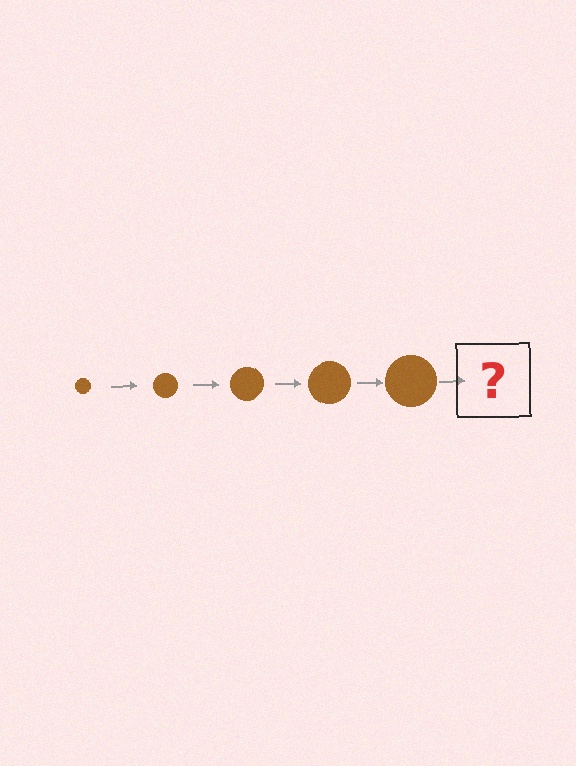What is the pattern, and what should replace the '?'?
The pattern is that the circle gets progressively larger each step. The '?' should be a brown circle, larger than the previous one.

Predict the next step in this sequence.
The next step is a brown circle, larger than the previous one.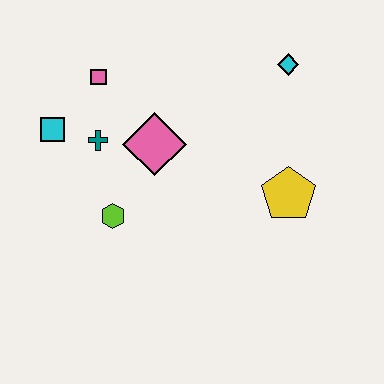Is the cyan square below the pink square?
Yes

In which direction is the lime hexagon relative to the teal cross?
The lime hexagon is below the teal cross.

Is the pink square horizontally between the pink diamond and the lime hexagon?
No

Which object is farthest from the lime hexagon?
The cyan diamond is farthest from the lime hexagon.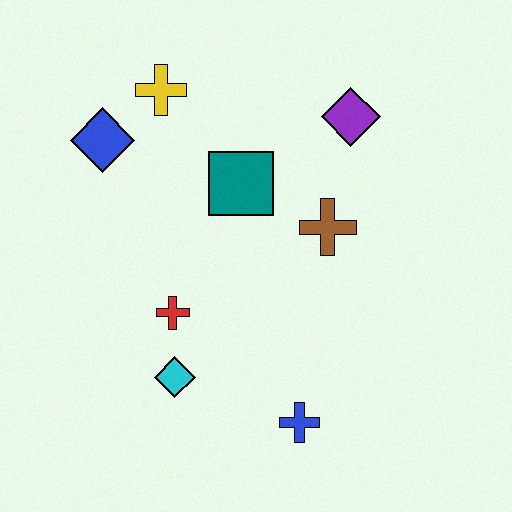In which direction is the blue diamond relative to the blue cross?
The blue diamond is above the blue cross.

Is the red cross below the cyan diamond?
No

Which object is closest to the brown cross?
The teal square is closest to the brown cross.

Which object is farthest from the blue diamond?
The blue cross is farthest from the blue diamond.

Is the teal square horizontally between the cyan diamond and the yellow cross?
No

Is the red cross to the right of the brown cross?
No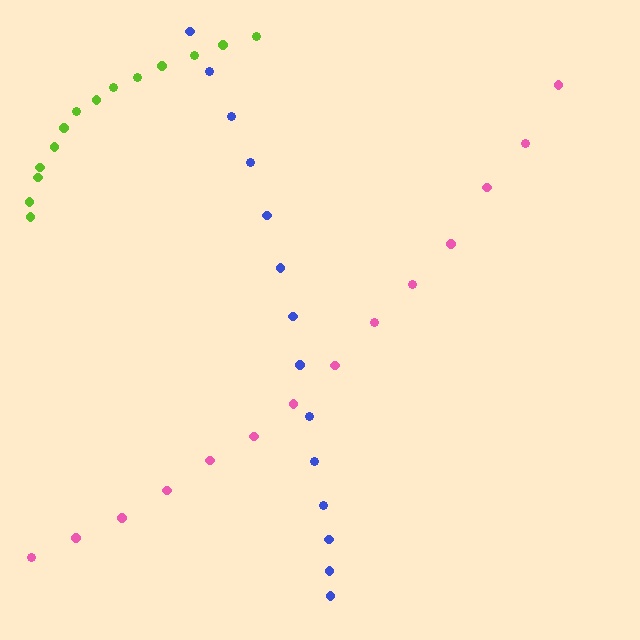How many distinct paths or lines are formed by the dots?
There are 3 distinct paths.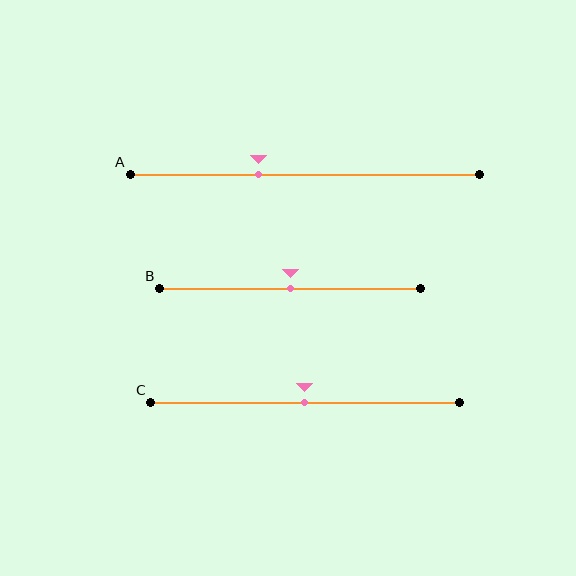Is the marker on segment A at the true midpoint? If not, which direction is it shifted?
No, the marker on segment A is shifted to the left by about 13% of the segment length.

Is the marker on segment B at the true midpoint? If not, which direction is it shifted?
Yes, the marker on segment B is at the true midpoint.